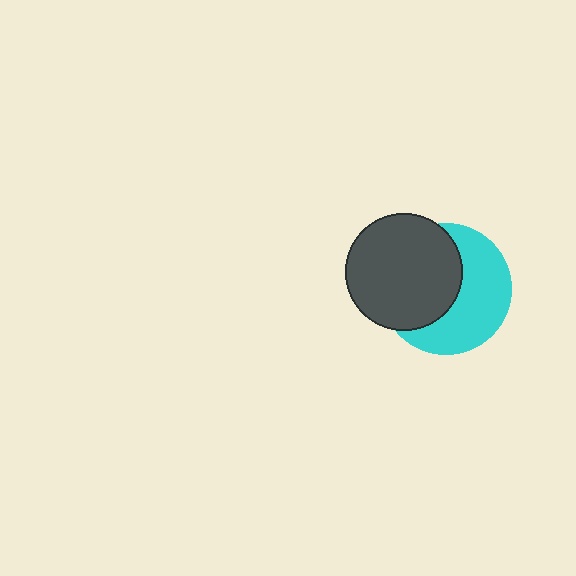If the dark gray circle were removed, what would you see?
You would see the complete cyan circle.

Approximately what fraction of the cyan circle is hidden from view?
Roughly 49% of the cyan circle is hidden behind the dark gray circle.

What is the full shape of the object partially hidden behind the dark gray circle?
The partially hidden object is a cyan circle.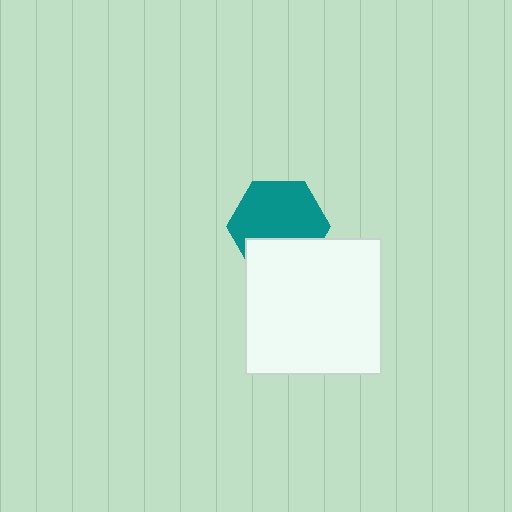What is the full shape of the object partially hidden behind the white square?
The partially hidden object is a teal hexagon.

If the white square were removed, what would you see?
You would see the complete teal hexagon.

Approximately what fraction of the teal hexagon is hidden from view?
Roughly 33% of the teal hexagon is hidden behind the white square.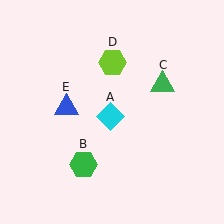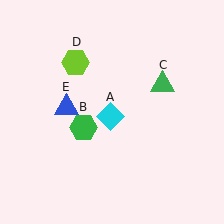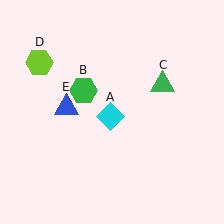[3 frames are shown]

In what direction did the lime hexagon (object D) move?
The lime hexagon (object D) moved left.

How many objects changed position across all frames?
2 objects changed position: green hexagon (object B), lime hexagon (object D).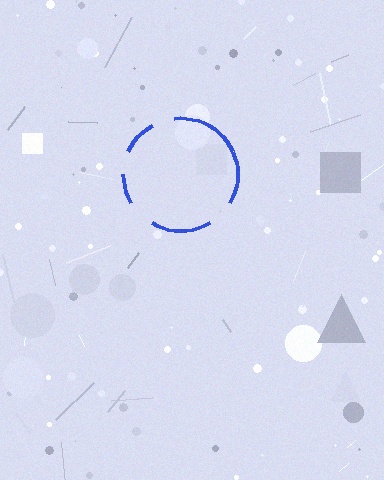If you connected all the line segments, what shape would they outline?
They would outline a circle.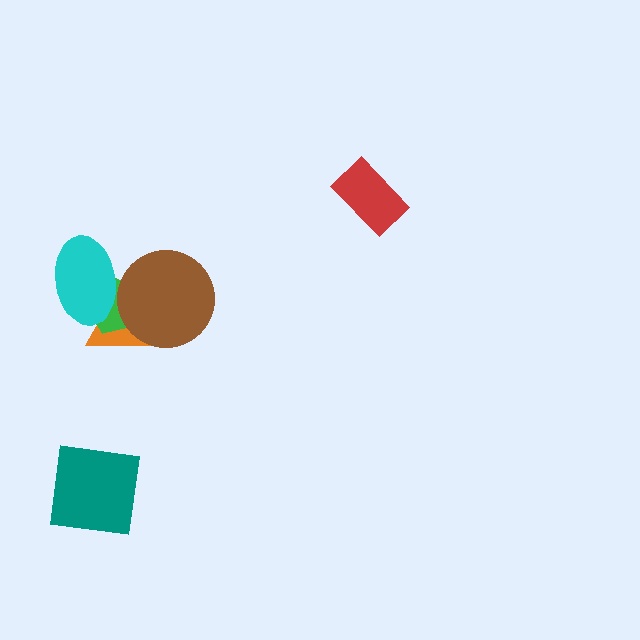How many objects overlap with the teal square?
0 objects overlap with the teal square.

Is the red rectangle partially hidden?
No, no other shape covers it.